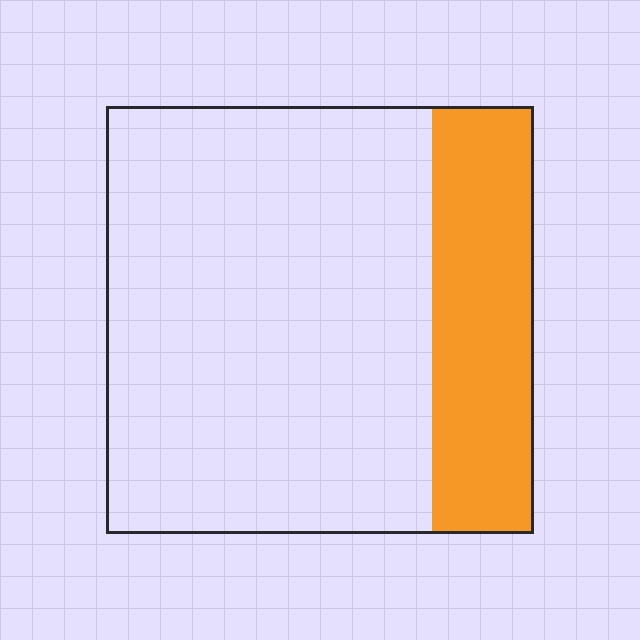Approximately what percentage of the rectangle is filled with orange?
Approximately 25%.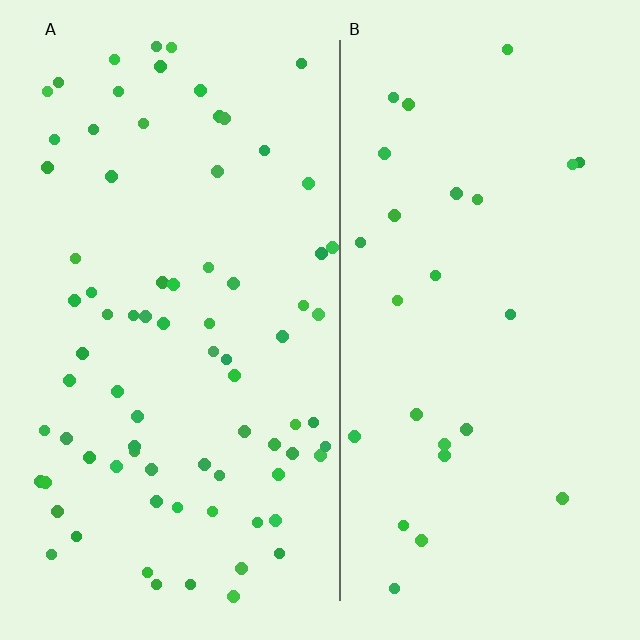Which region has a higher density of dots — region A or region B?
A (the left).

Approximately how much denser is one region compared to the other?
Approximately 3.0× — region A over region B.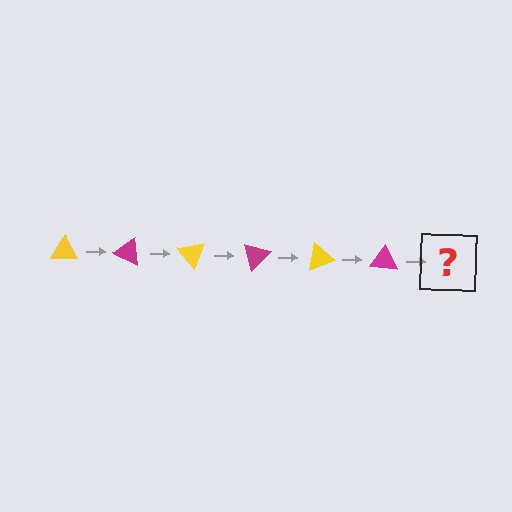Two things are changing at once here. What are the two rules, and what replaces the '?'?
The two rules are that it rotates 25 degrees each step and the color cycles through yellow and magenta. The '?' should be a yellow triangle, rotated 150 degrees from the start.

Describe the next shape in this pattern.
It should be a yellow triangle, rotated 150 degrees from the start.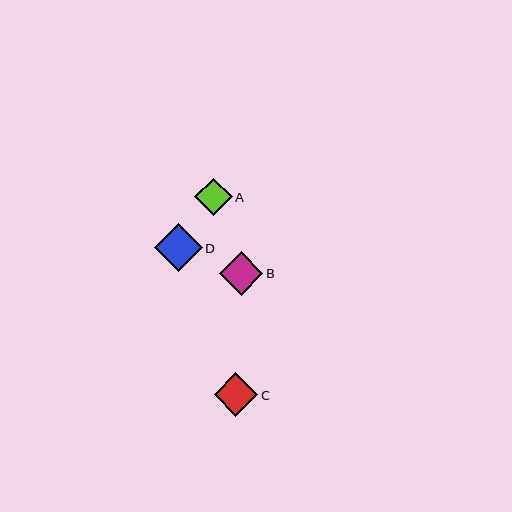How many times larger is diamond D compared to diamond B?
Diamond D is approximately 1.1 times the size of diamond B.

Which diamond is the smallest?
Diamond A is the smallest with a size of approximately 38 pixels.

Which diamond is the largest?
Diamond D is the largest with a size of approximately 48 pixels.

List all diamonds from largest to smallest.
From largest to smallest: D, B, C, A.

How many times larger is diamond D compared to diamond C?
Diamond D is approximately 1.1 times the size of diamond C.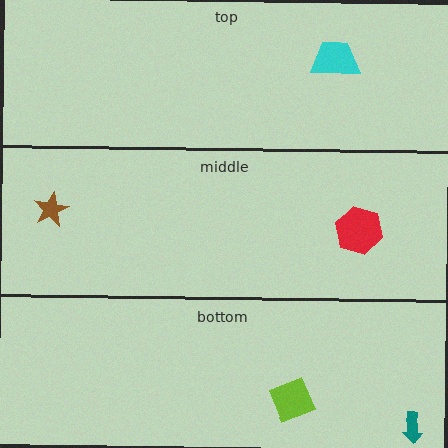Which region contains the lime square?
The bottom region.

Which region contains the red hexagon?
The middle region.